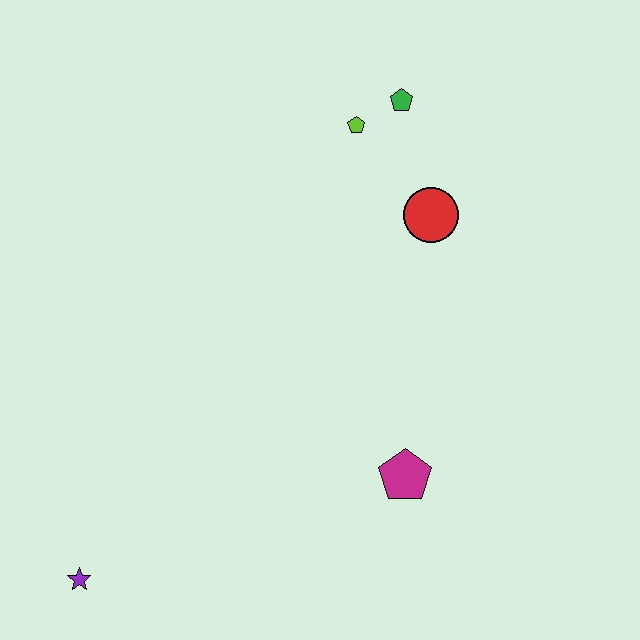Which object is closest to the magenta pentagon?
The red circle is closest to the magenta pentagon.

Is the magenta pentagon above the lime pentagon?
No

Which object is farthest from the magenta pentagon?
The green pentagon is farthest from the magenta pentagon.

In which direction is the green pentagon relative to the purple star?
The green pentagon is above the purple star.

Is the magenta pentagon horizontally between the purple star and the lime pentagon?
No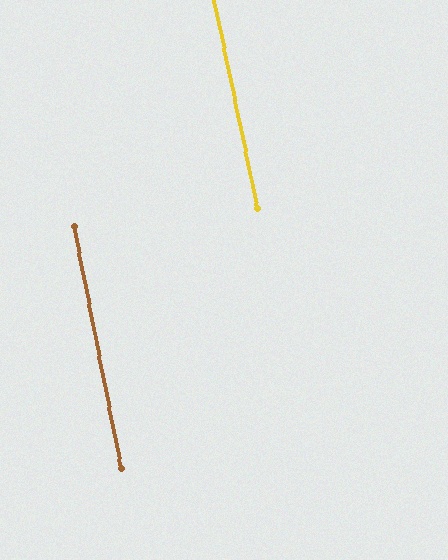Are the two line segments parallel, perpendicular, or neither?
Parallel — their directions differ by only 0.7°.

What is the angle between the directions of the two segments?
Approximately 1 degree.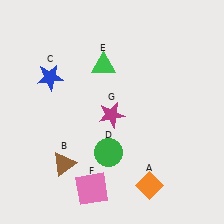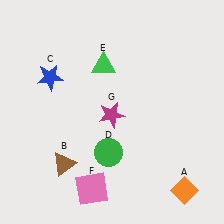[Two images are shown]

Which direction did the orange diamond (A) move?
The orange diamond (A) moved right.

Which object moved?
The orange diamond (A) moved right.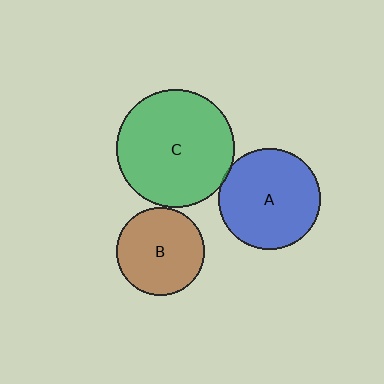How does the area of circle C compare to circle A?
Approximately 1.4 times.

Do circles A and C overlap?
Yes.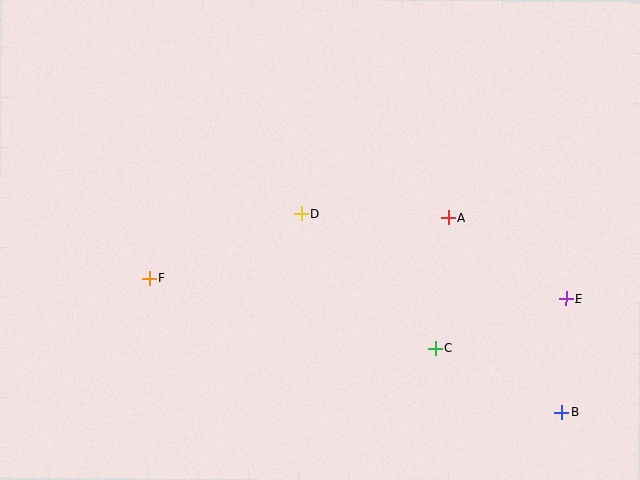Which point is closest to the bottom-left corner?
Point F is closest to the bottom-left corner.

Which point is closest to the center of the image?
Point D at (301, 214) is closest to the center.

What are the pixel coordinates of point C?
Point C is at (436, 348).